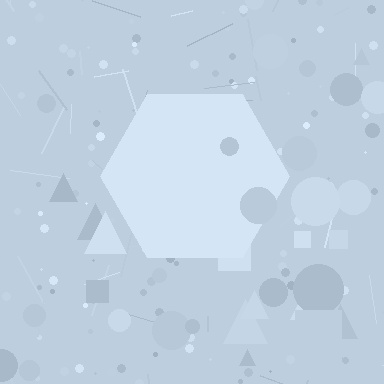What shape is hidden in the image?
A hexagon is hidden in the image.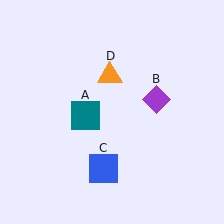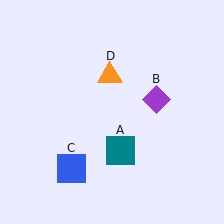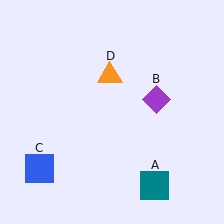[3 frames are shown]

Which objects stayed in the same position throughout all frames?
Purple diamond (object B) and orange triangle (object D) remained stationary.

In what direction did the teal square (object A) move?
The teal square (object A) moved down and to the right.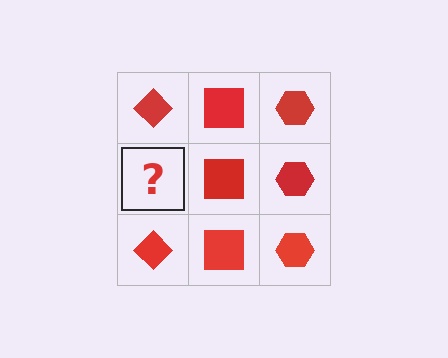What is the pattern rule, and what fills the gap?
The rule is that each column has a consistent shape. The gap should be filled with a red diamond.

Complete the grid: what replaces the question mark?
The question mark should be replaced with a red diamond.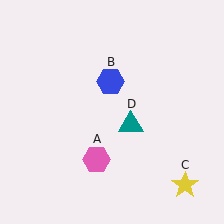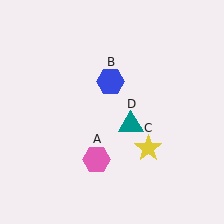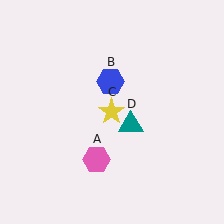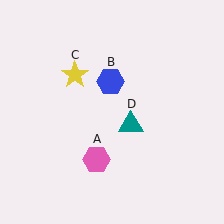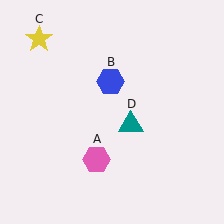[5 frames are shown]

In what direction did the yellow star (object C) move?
The yellow star (object C) moved up and to the left.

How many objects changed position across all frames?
1 object changed position: yellow star (object C).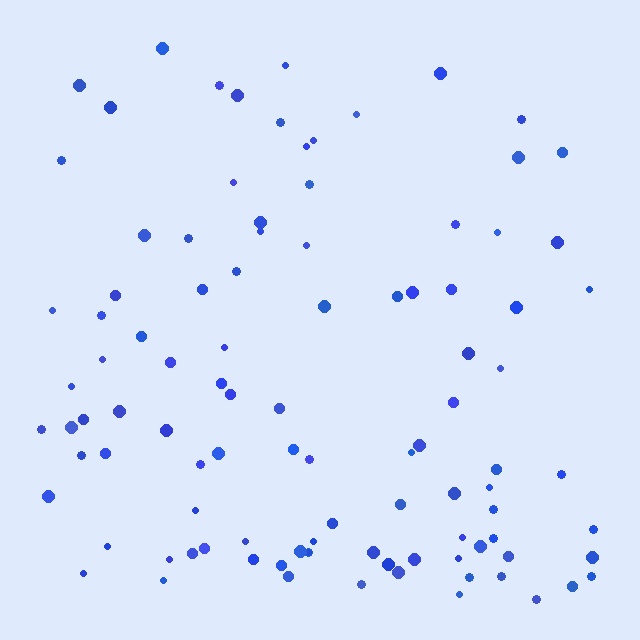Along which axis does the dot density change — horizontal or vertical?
Vertical.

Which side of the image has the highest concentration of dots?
The bottom.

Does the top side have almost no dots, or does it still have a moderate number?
Still a moderate number, just noticeably fewer than the bottom.